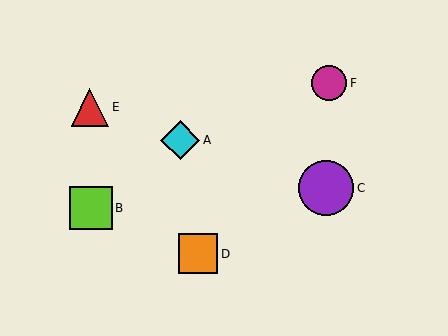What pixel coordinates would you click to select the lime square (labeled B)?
Click at (91, 208) to select the lime square B.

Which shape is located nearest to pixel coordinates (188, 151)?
The cyan diamond (labeled A) at (180, 140) is nearest to that location.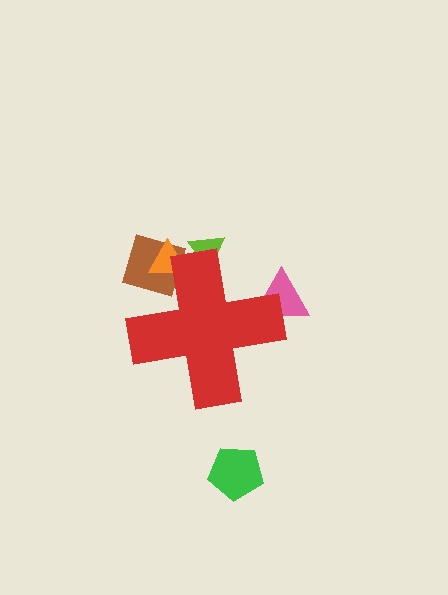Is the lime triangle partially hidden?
Yes, the lime triangle is partially hidden behind the red cross.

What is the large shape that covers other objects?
A red cross.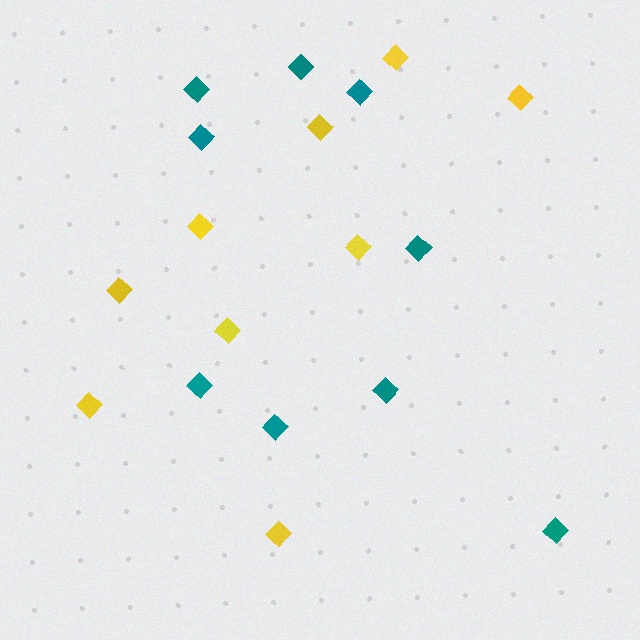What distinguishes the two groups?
There are 2 groups: one group of teal diamonds (9) and one group of yellow diamonds (9).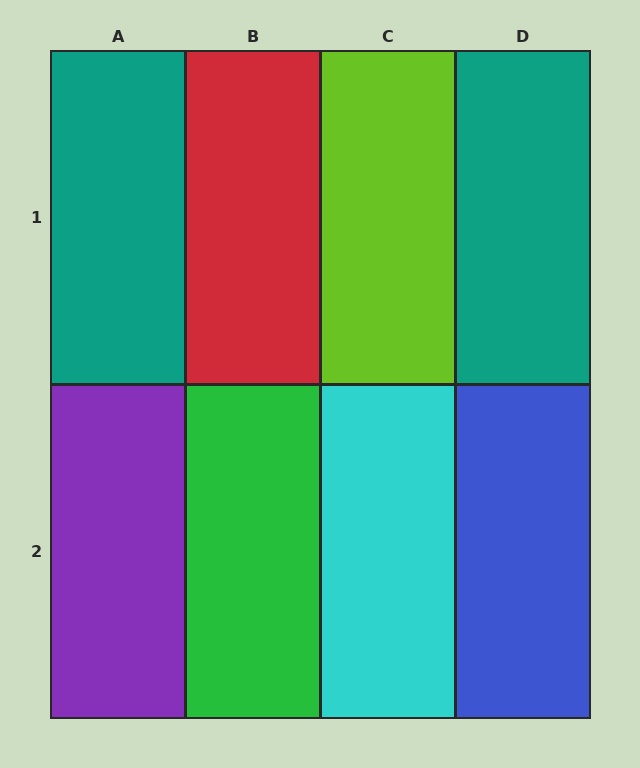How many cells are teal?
2 cells are teal.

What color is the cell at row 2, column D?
Blue.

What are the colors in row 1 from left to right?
Teal, red, lime, teal.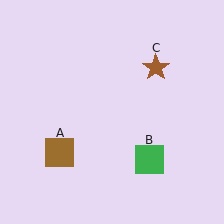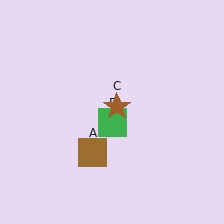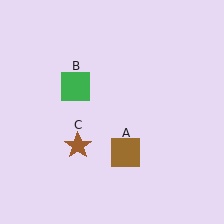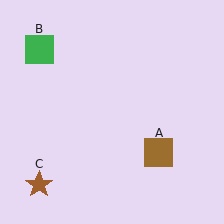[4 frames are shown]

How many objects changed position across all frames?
3 objects changed position: brown square (object A), green square (object B), brown star (object C).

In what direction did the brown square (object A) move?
The brown square (object A) moved right.